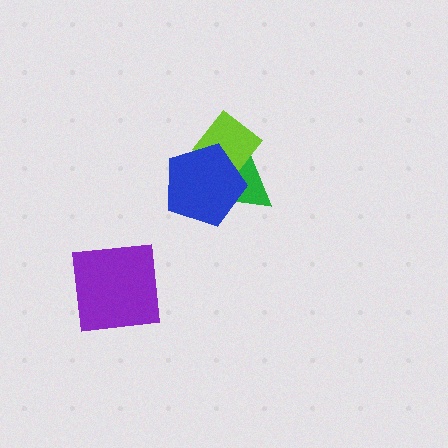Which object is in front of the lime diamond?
The blue pentagon is in front of the lime diamond.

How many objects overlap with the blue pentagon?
2 objects overlap with the blue pentagon.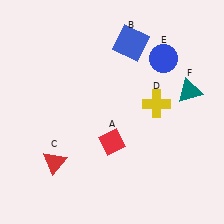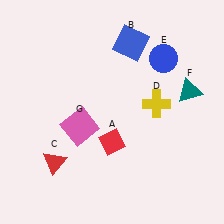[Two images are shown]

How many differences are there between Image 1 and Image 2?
There is 1 difference between the two images.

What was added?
A pink square (G) was added in Image 2.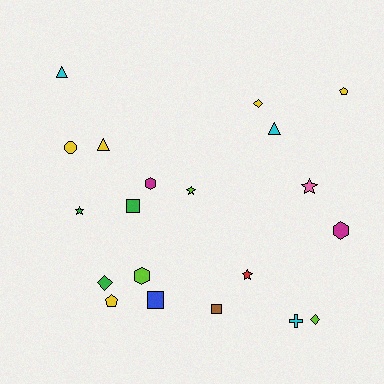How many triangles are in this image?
There are 3 triangles.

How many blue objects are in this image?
There is 1 blue object.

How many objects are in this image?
There are 20 objects.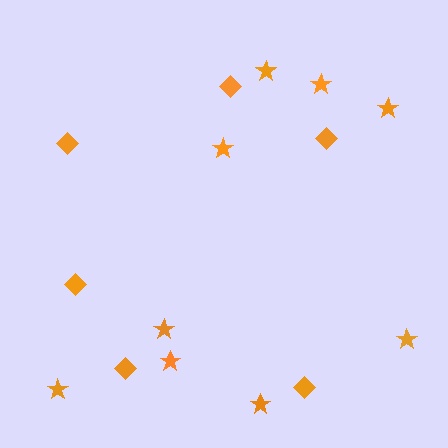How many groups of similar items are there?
There are 2 groups: one group of stars (9) and one group of diamonds (6).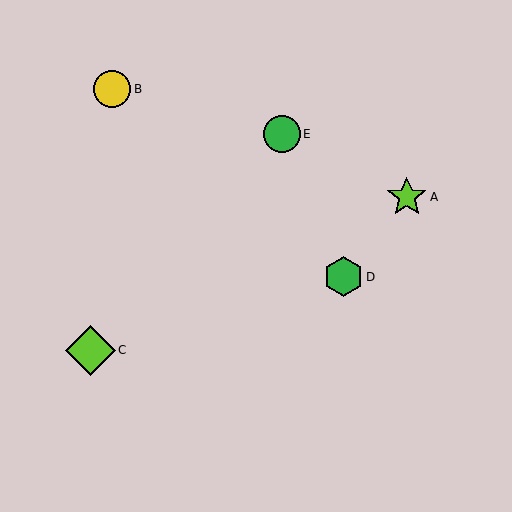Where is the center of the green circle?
The center of the green circle is at (282, 134).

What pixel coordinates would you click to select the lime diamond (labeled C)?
Click at (90, 350) to select the lime diamond C.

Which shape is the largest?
The lime diamond (labeled C) is the largest.